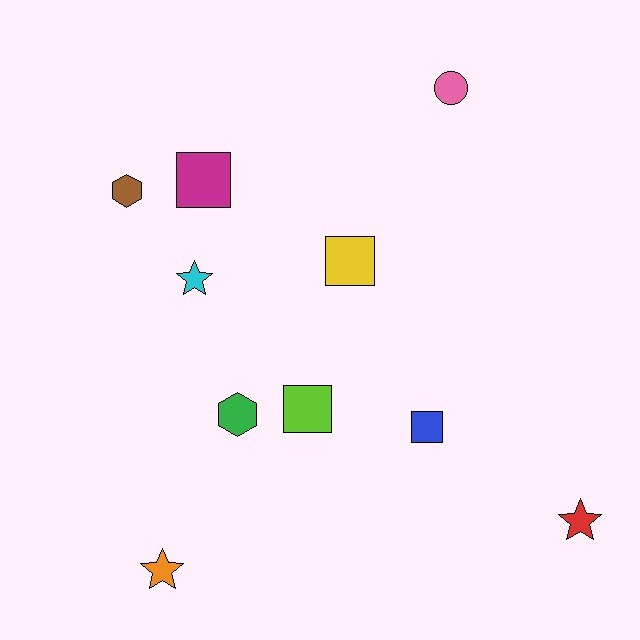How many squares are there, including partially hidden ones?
There are 4 squares.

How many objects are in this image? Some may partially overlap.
There are 10 objects.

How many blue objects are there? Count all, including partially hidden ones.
There is 1 blue object.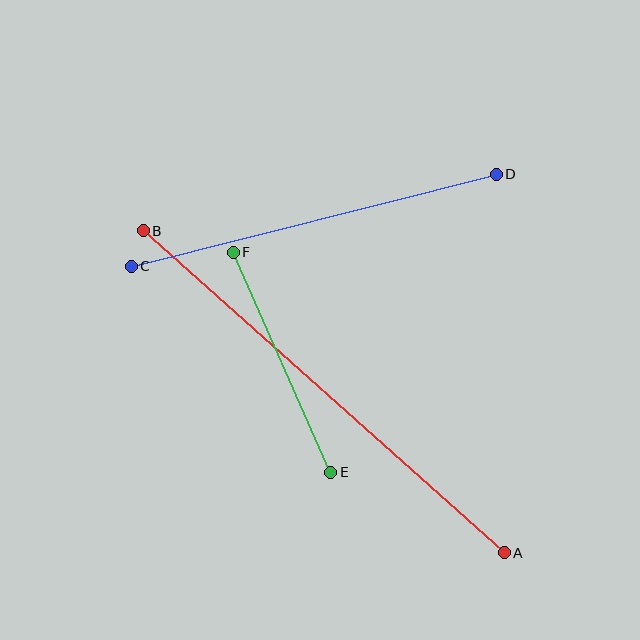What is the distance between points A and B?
The distance is approximately 484 pixels.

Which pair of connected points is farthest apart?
Points A and B are farthest apart.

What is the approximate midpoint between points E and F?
The midpoint is at approximately (282, 362) pixels.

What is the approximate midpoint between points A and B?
The midpoint is at approximately (324, 392) pixels.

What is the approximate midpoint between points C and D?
The midpoint is at approximately (314, 220) pixels.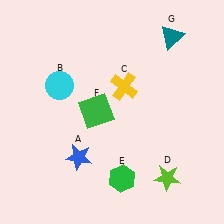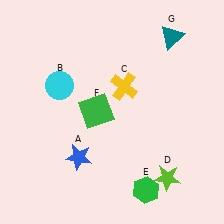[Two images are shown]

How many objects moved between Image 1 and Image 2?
1 object moved between the two images.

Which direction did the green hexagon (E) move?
The green hexagon (E) moved right.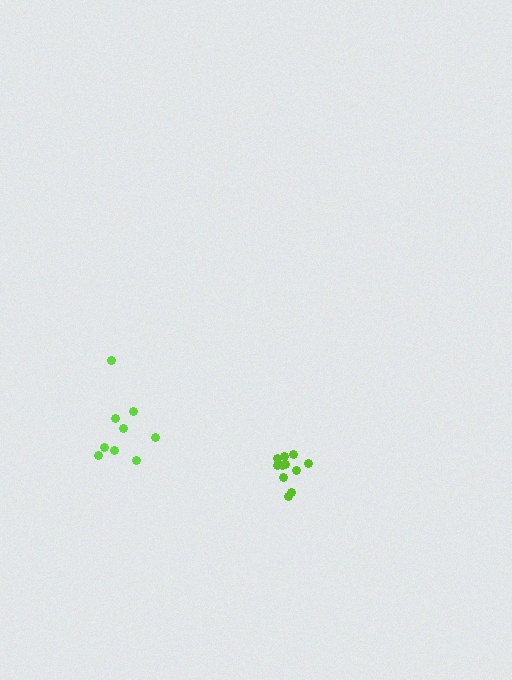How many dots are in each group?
Group 1: 12 dots, Group 2: 9 dots (21 total).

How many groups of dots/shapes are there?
There are 2 groups.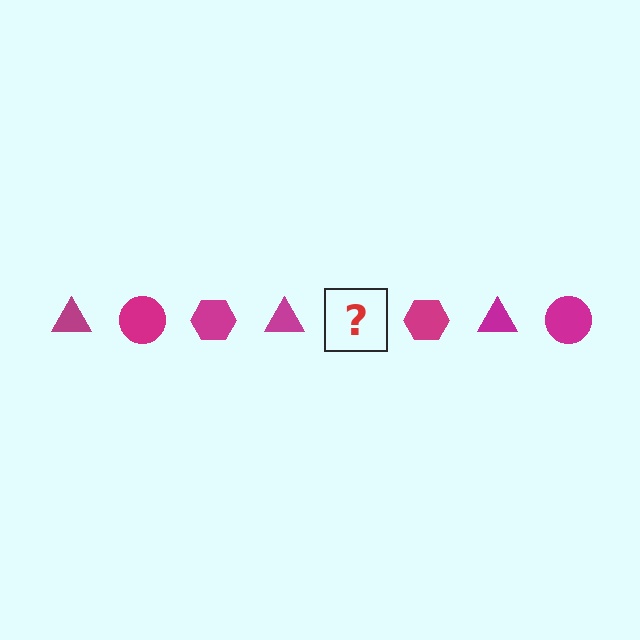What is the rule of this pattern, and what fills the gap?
The rule is that the pattern cycles through triangle, circle, hexagon shapes in magenta. The gap should be filled with a magenta circle.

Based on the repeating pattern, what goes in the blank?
The blank should be a magenta circle.